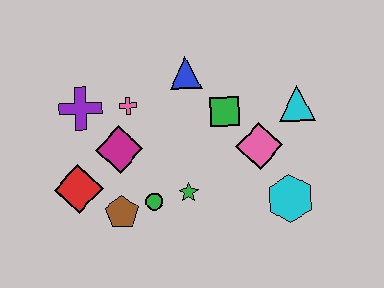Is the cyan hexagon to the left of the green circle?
No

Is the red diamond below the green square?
Yes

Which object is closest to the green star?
The green circle is closest to the green star.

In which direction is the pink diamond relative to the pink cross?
The pink diamond is to the right of the pink cross.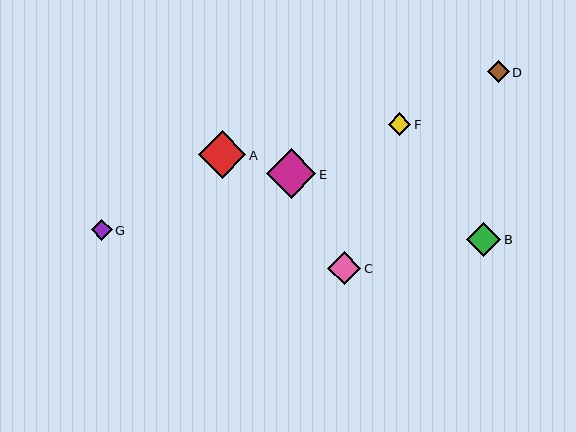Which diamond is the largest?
Diamond E is the largest with a size of approximately 49 pixels.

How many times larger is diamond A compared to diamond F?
Diamond A is approximately 2.1 times the size of diamond F.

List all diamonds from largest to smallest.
From largest to smallest: E, A, B, C, F, D, G.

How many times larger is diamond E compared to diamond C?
Diamond E is approximately 1.5 times the size of diamond C.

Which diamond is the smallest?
Diamond G is the smallest with a size of approximately 21 pixels.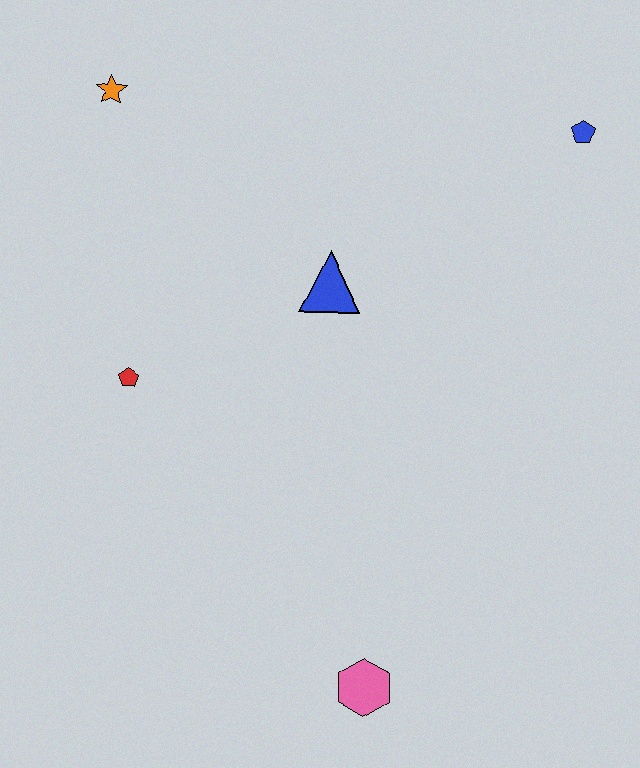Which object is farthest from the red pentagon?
The blue pentagon is farthest from the red pentagon.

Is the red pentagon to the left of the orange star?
No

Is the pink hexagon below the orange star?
Yes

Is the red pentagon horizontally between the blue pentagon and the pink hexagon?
No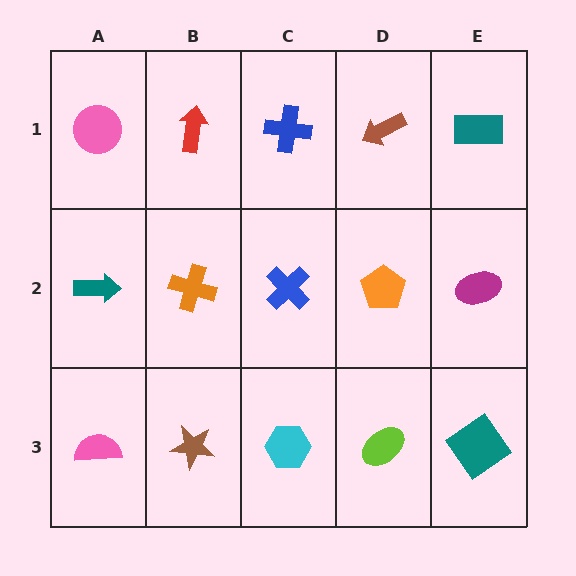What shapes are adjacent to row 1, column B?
An orange cross (row 2, column B), a pink circle (row 1, column A), a blue cross (row 1, column C).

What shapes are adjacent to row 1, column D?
An orange pentagon (row 2, column D), a blue cross (row 1, column C), a teal rectangle (row 1, column E).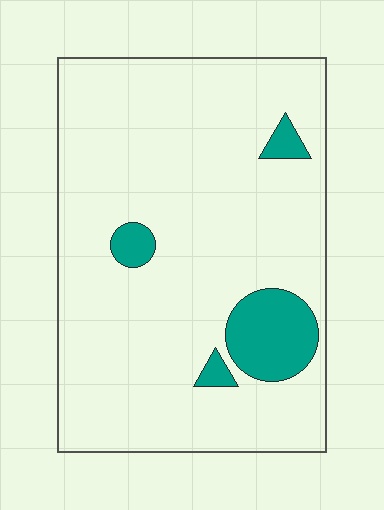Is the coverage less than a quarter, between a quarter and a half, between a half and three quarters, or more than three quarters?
Less than a quarter.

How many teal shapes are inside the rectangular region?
4.